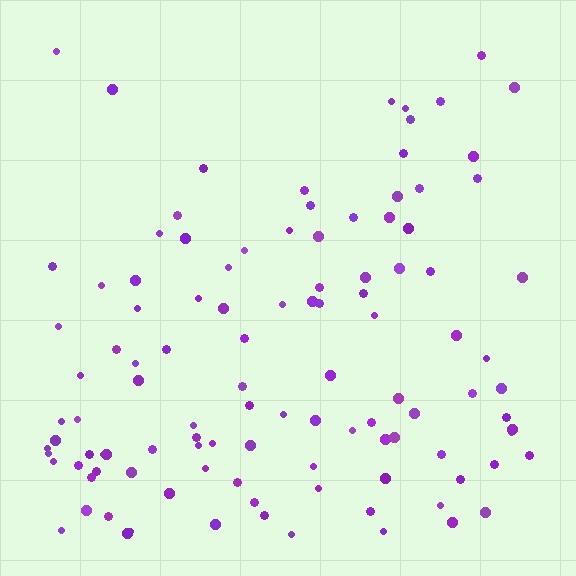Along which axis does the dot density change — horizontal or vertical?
Vertical.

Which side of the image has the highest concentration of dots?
The bottom.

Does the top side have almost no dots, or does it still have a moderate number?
Still a moderate number, just noticeably fewer than the bottom.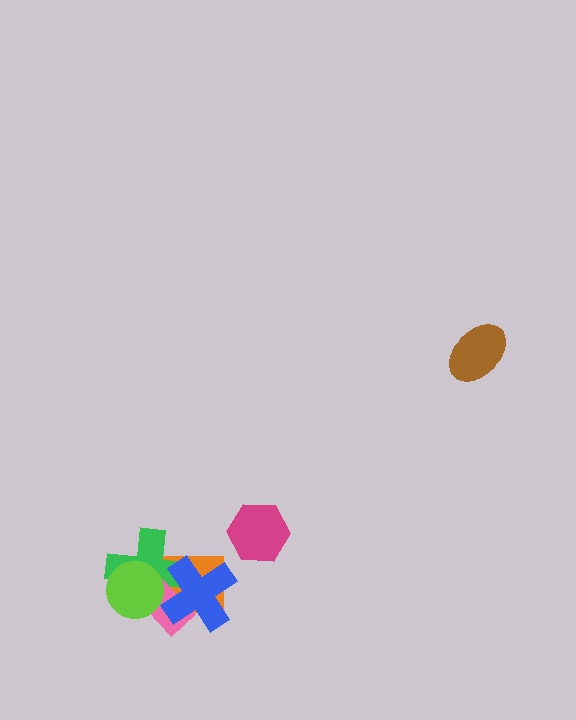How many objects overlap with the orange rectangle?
4 objects overlap with the orange rectangle.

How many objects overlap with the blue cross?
3 objects overlap with the blue cross.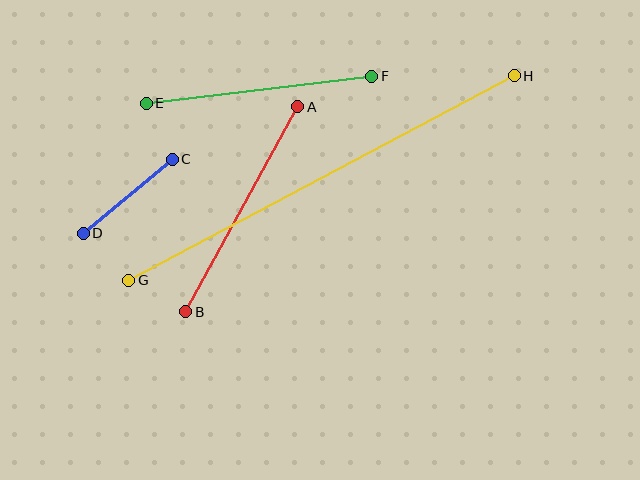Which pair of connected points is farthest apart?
Points G and H are farthest apart.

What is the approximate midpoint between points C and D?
The midpoint is at approximately (128, 196) pixels.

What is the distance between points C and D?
The distance is approximately 116 pixels.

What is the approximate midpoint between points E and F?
The midpoint is at approximately (259, 90) pixels.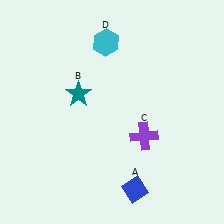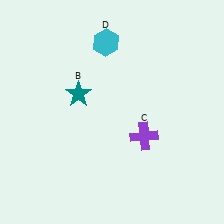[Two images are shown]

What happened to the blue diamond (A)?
The blue diamond (A) was removed in Image 2. It was in the bottom-right area of Image 1.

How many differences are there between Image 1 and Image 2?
There is 1 difference between the two images.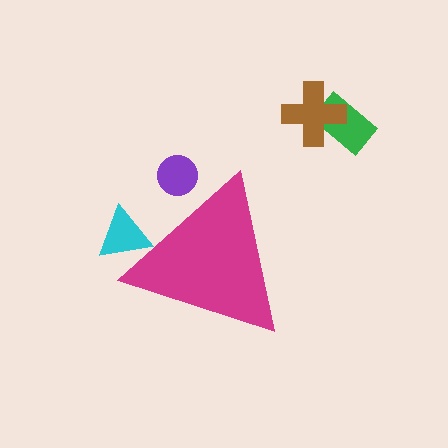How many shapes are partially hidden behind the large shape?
2 shapes are partially hidden.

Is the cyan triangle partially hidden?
Yes, the cyan triangle is partially hidden behind the magenta triangle.